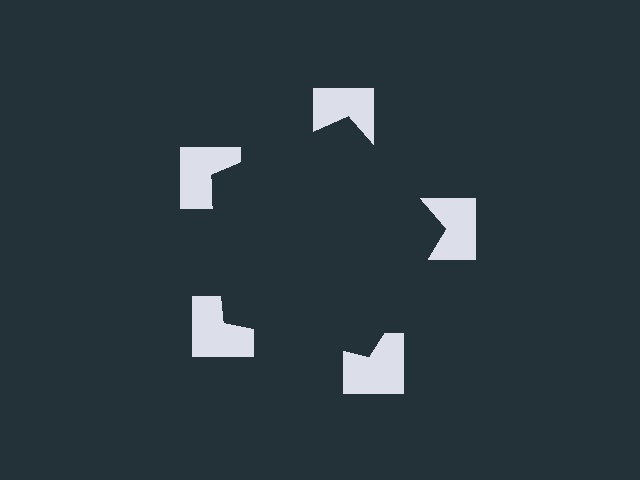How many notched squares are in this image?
There are 5 — one at each vertex of the illusory pentagon.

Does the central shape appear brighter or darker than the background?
It typically appears slightly darker than the background, even though no actual brightness change is drawn.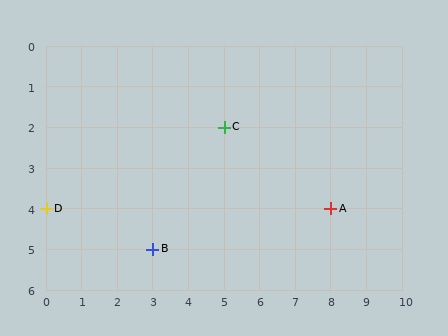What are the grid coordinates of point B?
Point B is at grid coordinates (3, 5).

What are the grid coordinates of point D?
Point D is at grid coordinates (0, 4).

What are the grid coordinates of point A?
Point A is at grid coordinates (8, 4).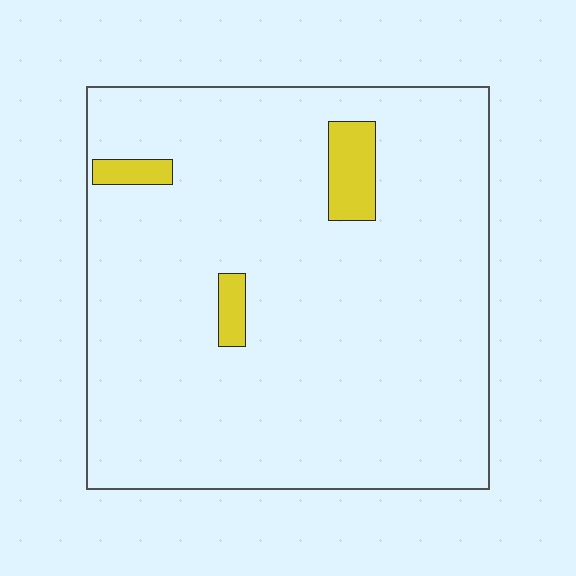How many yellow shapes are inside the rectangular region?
3.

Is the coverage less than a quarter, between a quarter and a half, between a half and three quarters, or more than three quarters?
Less than a quarter.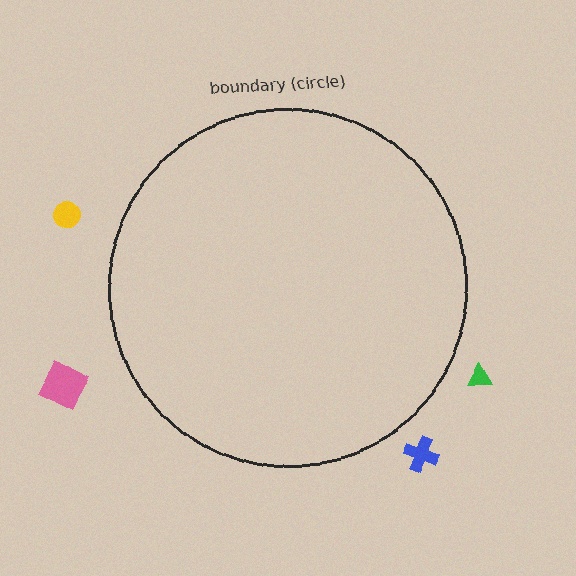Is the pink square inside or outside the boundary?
Outside.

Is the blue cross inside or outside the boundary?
Outside.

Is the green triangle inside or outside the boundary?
Outside.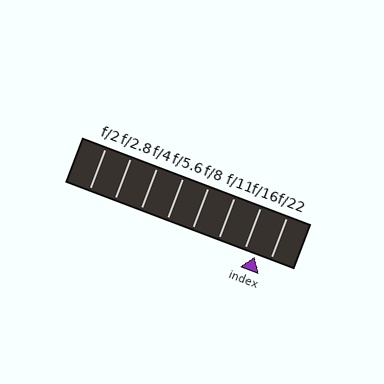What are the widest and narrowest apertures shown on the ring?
The widest aperture shown is f/2 and the narrowest is f/22.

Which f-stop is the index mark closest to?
The index mark is closest to f/16.